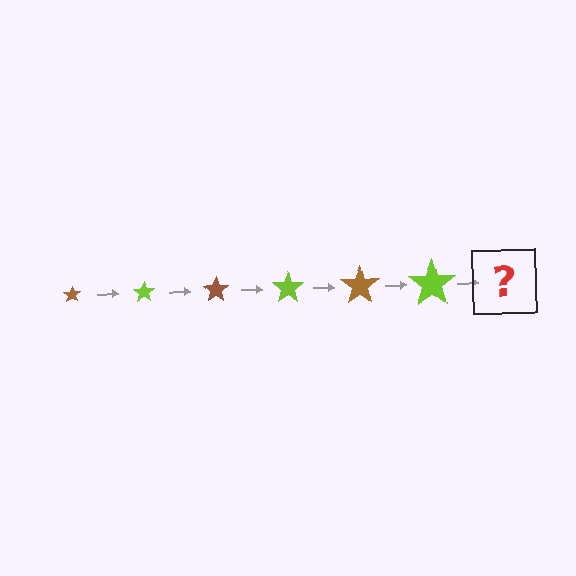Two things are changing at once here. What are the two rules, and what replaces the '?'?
The two rules are that the star grows larger each step and the color cycles through brown and lime. The '?' should be a brown star, larger than the previous one.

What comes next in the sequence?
The next element should be a brown star, larger than the previous one.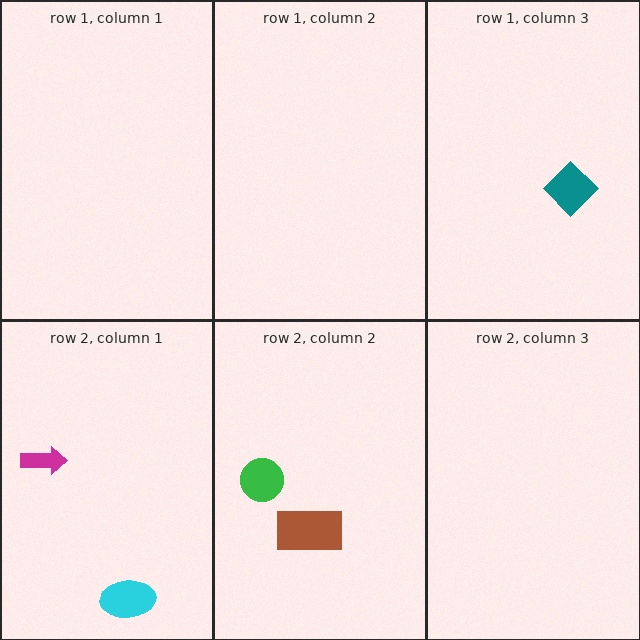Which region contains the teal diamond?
The row 1, column 3 region.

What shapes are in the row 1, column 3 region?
The teal diamond.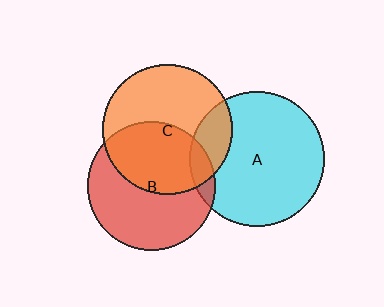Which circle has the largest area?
Circle A (cyan).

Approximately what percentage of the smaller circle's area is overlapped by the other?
Approximately 20%.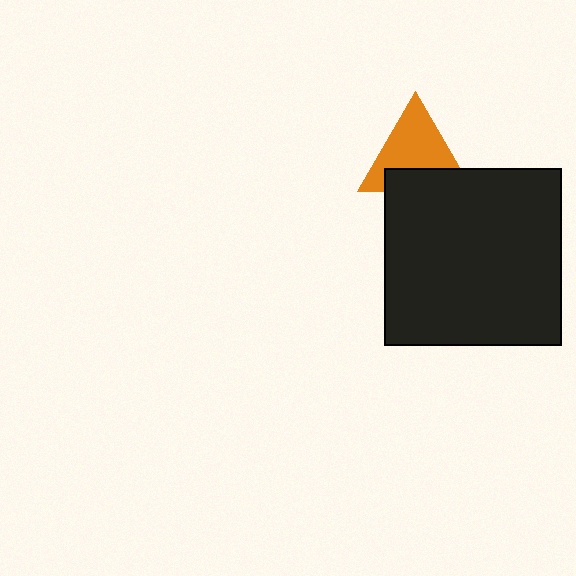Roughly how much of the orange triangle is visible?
Most of it is visible (roughly 66%).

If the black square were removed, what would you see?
You would see the complete orange triangle.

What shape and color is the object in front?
The object in front is a black square.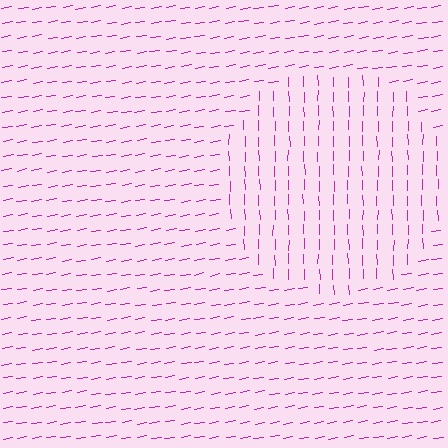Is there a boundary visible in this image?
Yes, there is a texture boundary formed by a change in line orientation.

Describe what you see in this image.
The image is filled with small magenta line segments. A circle region in the image has lines oriented differently from the surrounding lines, creating a visible texture boundary.